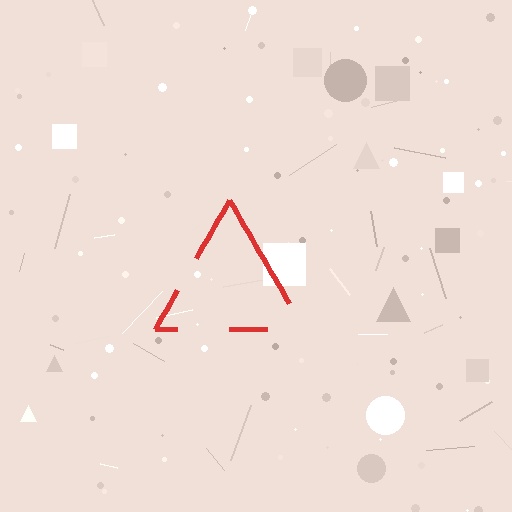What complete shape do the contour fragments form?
The contour fragments form a triangle.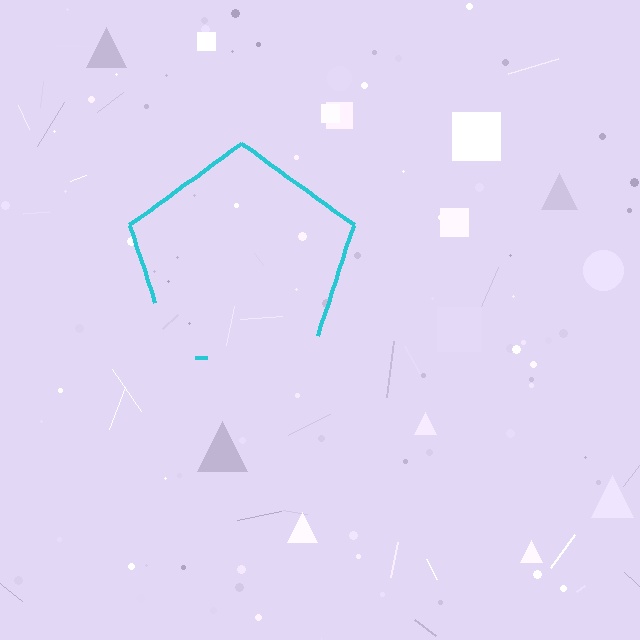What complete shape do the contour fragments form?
The contour fragments form a pentagon.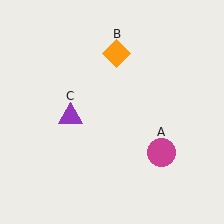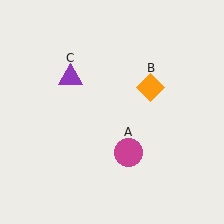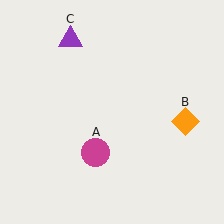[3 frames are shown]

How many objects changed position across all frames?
3 objects changed position: magenta circle (object A), orange diamond (object B), purple triangle (object C).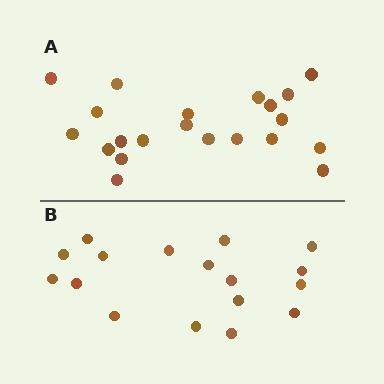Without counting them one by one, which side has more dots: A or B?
Region A (the top region) has more dots.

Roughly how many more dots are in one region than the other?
Region A has about 4 more dots than region B.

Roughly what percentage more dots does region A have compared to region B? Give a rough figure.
About 25% more.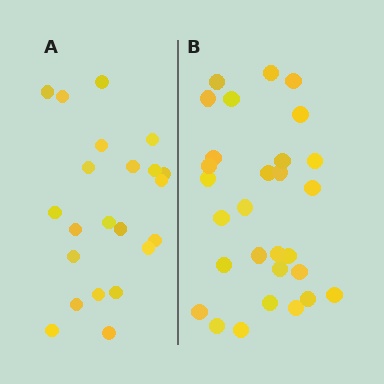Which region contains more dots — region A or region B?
Region B (the right region) has more dots.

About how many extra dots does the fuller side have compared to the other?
Region B has roughly 8 or so more dots than region A.